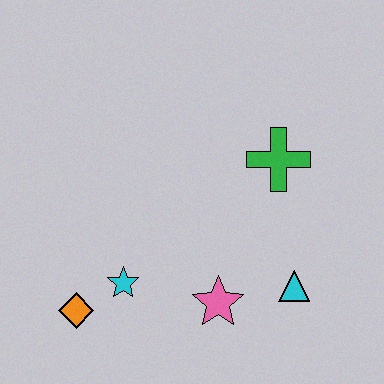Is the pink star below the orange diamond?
No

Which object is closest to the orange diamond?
The cyan star is closest to the orange diamond.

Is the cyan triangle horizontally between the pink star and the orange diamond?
No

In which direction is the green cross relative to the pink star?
The green cross is above the pink star.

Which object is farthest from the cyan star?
The green cross is farthest from the cyan star.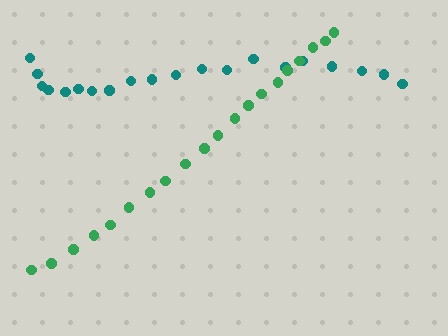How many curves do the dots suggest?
There are 2 distinct paths.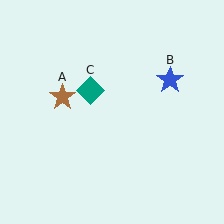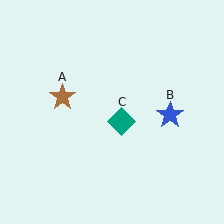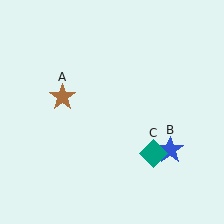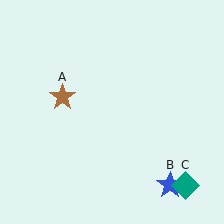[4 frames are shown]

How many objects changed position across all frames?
2 objects changed position: blue star (object B), teal diamond (object C).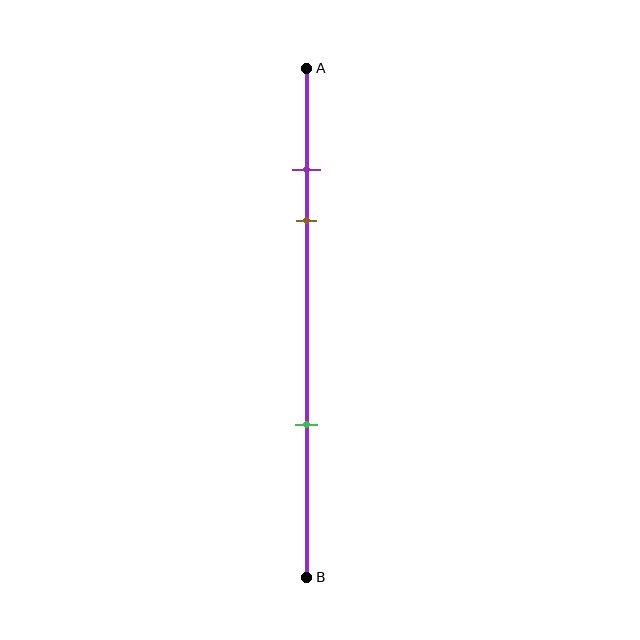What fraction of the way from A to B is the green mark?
The green mark is approximately 70% (0.7) of the way from A to B.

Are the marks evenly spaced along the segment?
No, the marks are not evenly spaced.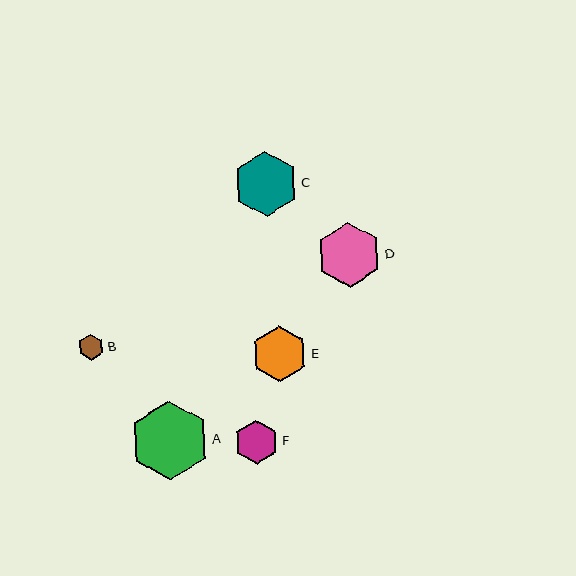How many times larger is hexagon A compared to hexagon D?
Hexagon A is approximately 1.2 times the size of hexagon D.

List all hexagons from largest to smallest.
From largest to smallest: A, D, C, E, F, B.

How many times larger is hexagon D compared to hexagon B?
Hexagon D is approximately 2.5 times the size of hexagon B.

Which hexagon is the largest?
Hexagon A is the largest with a size of approximately 79 pixels.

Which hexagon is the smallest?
Hexagon B is the smallest with a size of approximately 26 pixels.